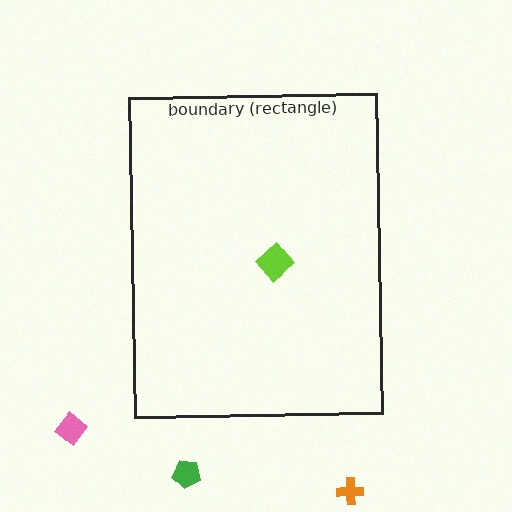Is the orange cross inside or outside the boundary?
Outside.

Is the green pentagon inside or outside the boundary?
Outside.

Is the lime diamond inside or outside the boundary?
Inside.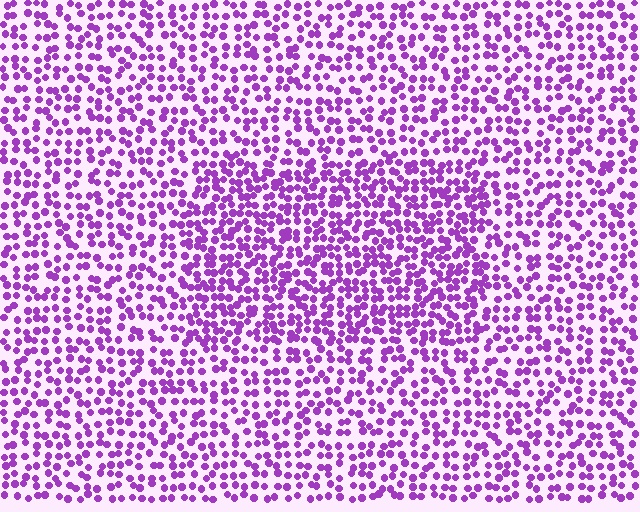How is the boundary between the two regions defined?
The boundary is defined by a change in element density (approximately 1.6x ratio). All elements are the same color, size, and shape.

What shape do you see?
I see a rectangle.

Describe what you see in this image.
The image contains small purple elements arranged at two different densities. A rectangle-shaped region is visible where the elements are more densely packed than the surrounding area.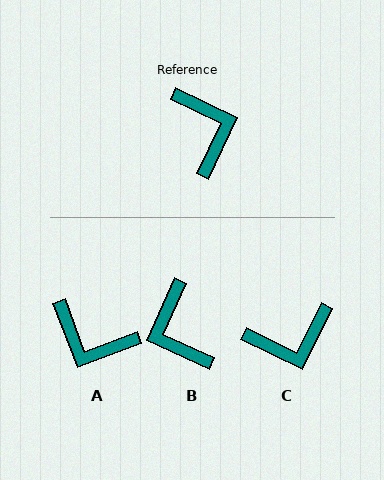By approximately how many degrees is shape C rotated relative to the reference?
Approximately 91 degrees clockwise.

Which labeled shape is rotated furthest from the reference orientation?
B, about 179 degrees away.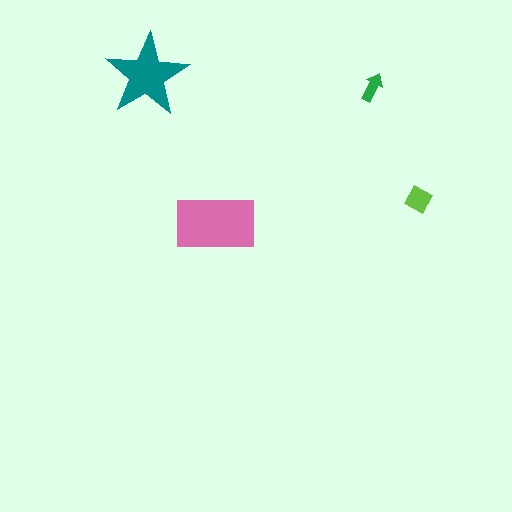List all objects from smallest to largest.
The green arrow, the lime diamond, the teal star, the pink rectangle.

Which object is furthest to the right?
The lime diamond is rightmost.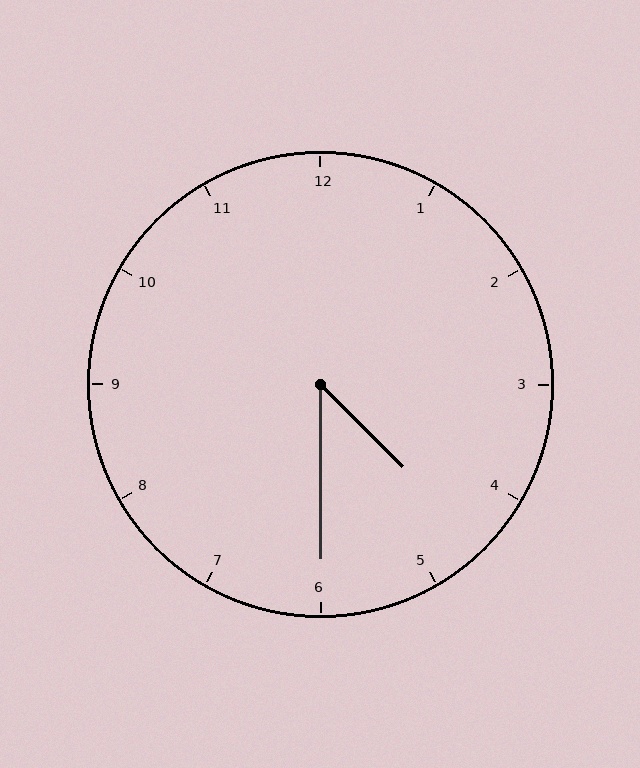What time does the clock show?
4:30.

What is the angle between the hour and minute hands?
Approximately 45 degrees.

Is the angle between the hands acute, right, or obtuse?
It is acute.